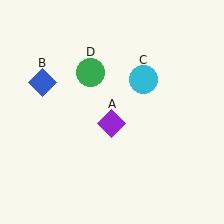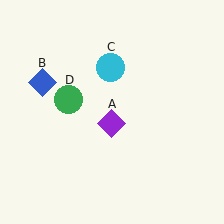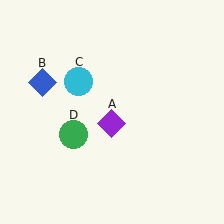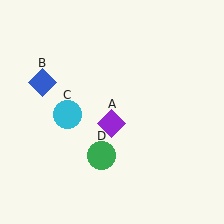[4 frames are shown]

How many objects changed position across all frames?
2 objects changed position: cyan circle (object C), green circle (object D).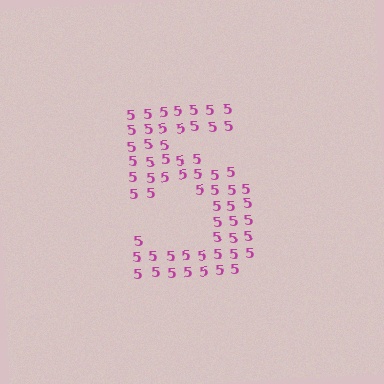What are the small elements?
The small elements are digit 5's.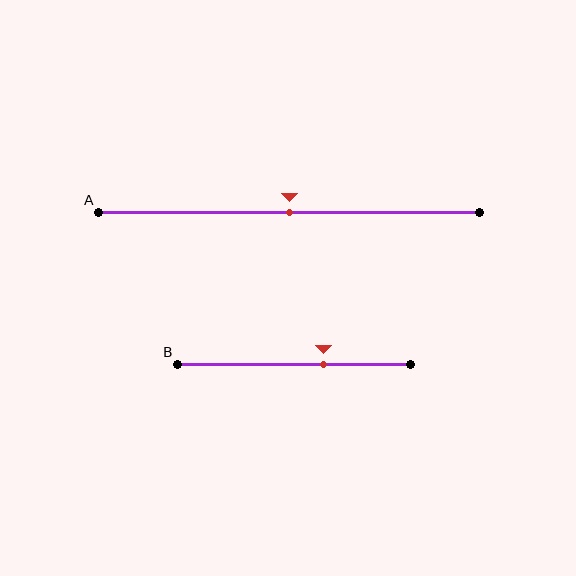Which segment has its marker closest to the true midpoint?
Segment A has its marker closest to the true midpoint.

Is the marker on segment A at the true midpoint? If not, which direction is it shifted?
Yes, the marker on segment A is at the true midpoint.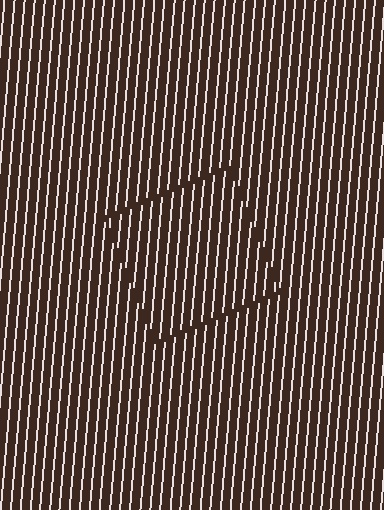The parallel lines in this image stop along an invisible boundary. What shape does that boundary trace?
An illusory square. The interior of the shape contains the same grating, shifted by half a period — the contour is defined by the phase discontinuity where line-ends from the inner and outer gratings abut.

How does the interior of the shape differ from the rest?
The interior of the shape contains the same grating, shifted by half a period — the contour is defined by the phase discontinuity where line-ends from the inner and outer gratings abut.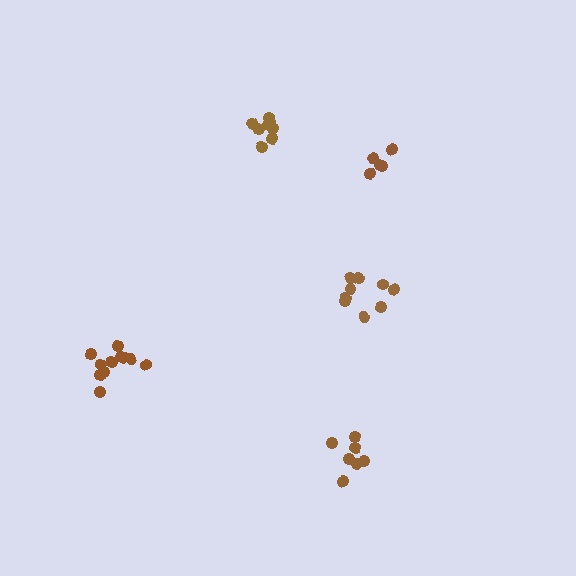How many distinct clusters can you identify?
There are 5 distinct clusters.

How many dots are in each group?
Group 1: 8 dots, Group 2: 11 dots, Group 3: 6 dots, Group 4: 9 dots, Group 5: 7 dots (41 total).